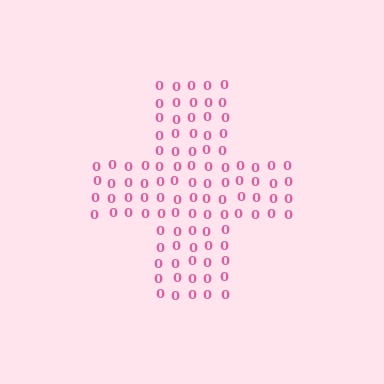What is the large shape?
The large shape is a cross.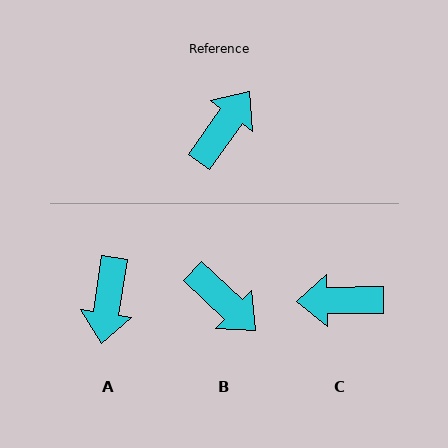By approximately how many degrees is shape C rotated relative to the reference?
Approximately 126 degrees counter-clockwise.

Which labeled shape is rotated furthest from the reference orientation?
A, about 154 degrees away.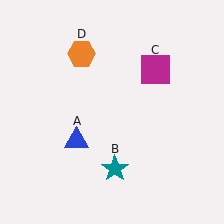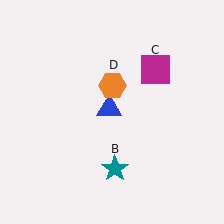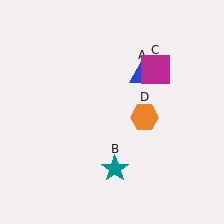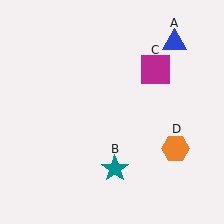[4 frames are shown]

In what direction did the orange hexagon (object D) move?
The orange hexagon (object D) moved down and to the right.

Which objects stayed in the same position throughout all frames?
Teal star (object B) and magenta square (object C) remained stationary.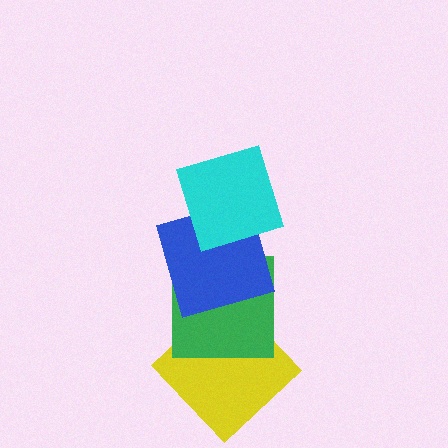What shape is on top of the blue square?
The cyan square is on top of the blue square.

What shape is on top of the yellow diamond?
The green square is on top of the yellow diamond.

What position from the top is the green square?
The green square is 3rd from the top.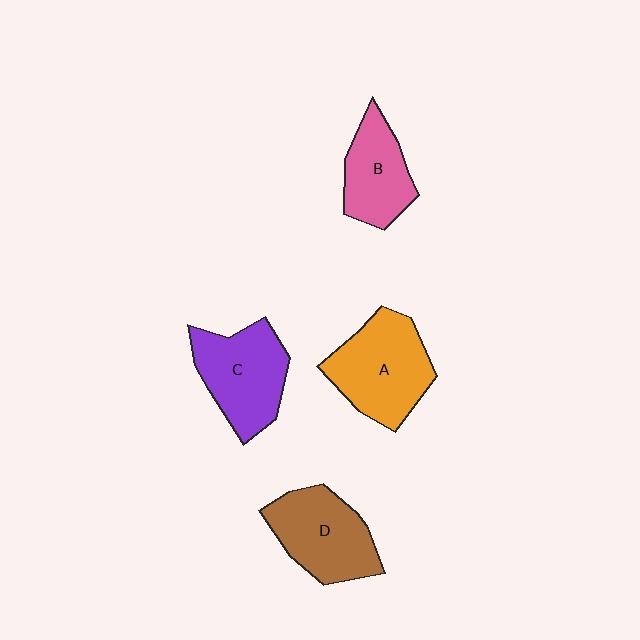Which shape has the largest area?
Shape A (orange).